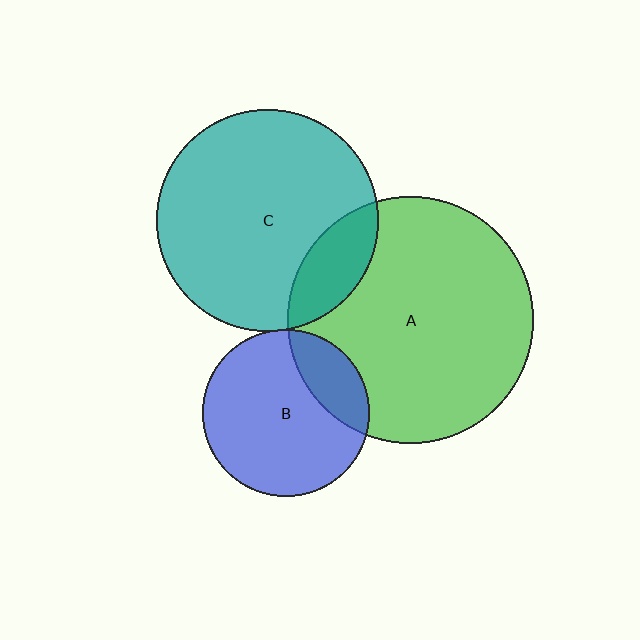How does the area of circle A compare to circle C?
Approximately 1.2 times.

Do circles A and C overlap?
Yes.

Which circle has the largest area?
Circle A (green).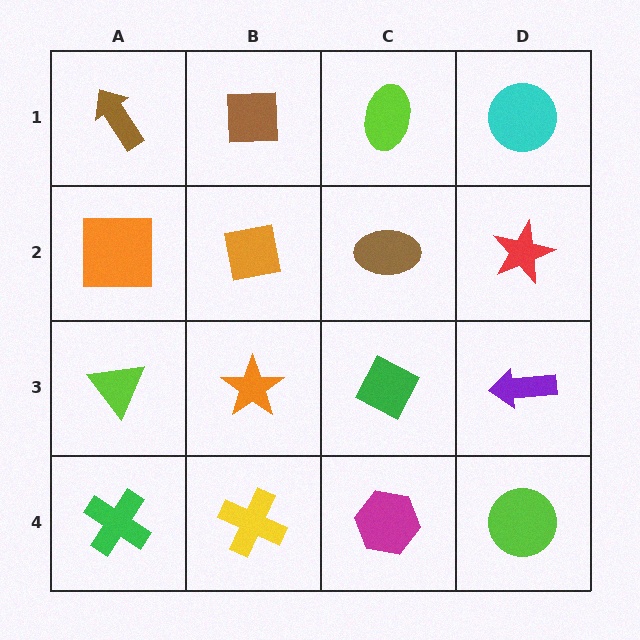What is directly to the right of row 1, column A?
A brown square.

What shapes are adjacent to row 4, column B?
An orange star (row 3, column B), a green cross (row 4, column A), a magenta hexagon (row 4, column C).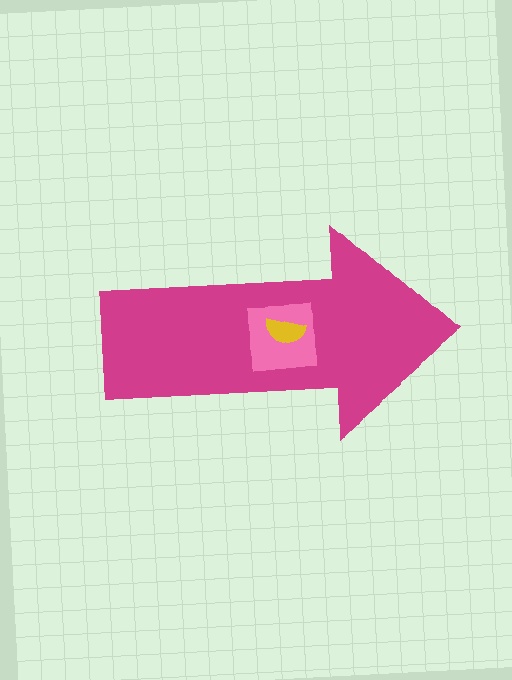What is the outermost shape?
The magenta arrow.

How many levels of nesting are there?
3.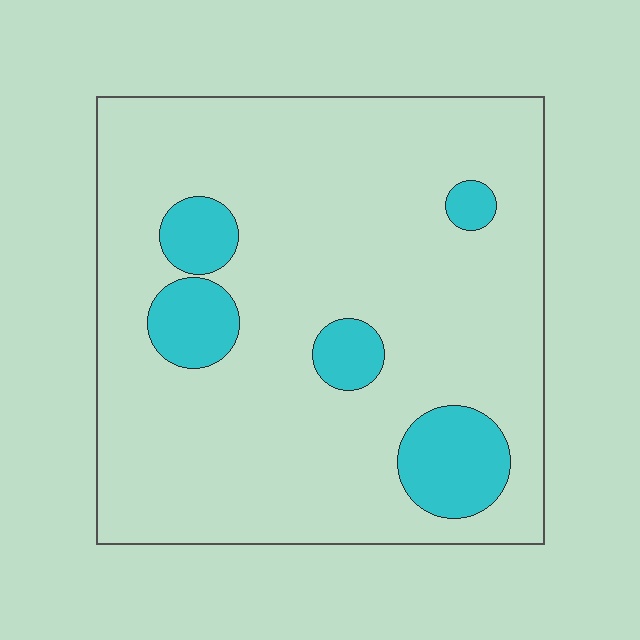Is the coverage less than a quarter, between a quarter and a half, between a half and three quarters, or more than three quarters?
Less than a quarter.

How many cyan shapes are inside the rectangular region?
5.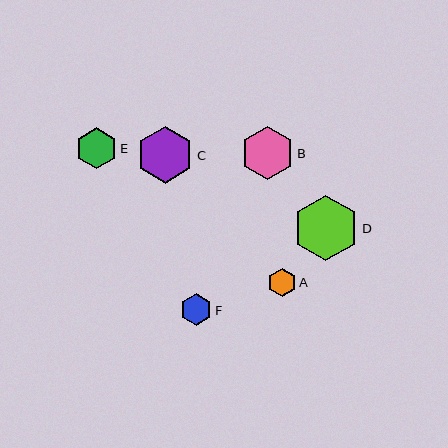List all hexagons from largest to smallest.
From largest to smallest: D, C, B, E, F, A.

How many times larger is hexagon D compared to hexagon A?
Hexagon D is approximately 2.4 times the size of hexagon A.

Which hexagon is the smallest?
Hexagon A is the smallest with a size of approximately 28 pixels.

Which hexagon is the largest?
Hexagon D is the largest with a size of approximately 66 pixels.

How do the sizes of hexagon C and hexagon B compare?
Hexagon C and hexagon B are approximately the same size.